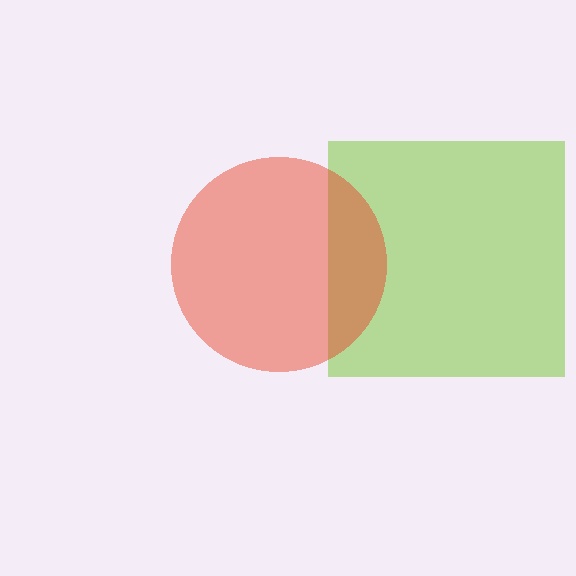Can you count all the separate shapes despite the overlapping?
Yes, there are 2 separate shapes.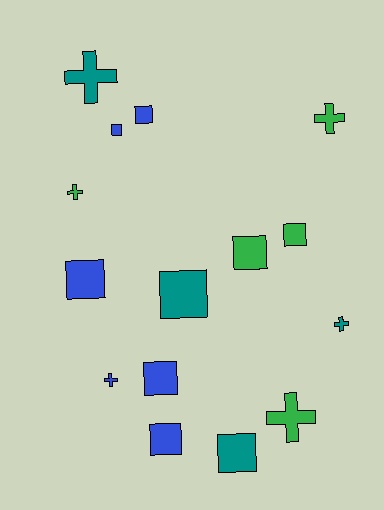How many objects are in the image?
There are 15 objects.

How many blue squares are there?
There are 5 blue squares.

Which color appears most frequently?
Blue, with 6 objects.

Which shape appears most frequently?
Square, with 9 objects.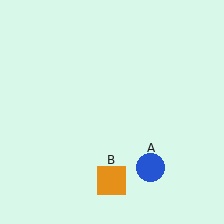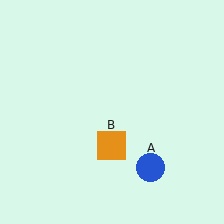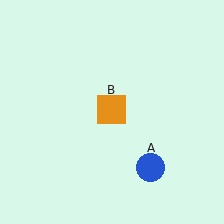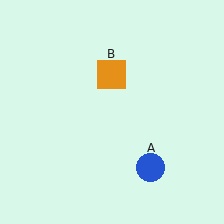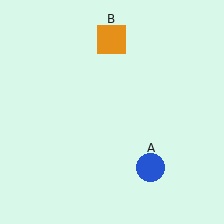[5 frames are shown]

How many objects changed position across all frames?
1 object changed position: orange square (object B).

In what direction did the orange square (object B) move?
The orange square (object B) moved up.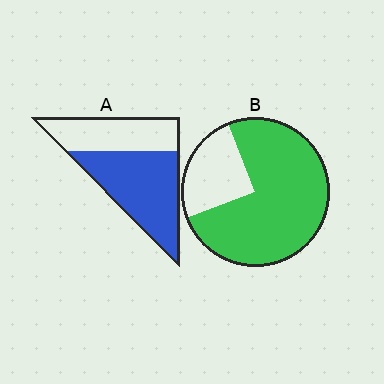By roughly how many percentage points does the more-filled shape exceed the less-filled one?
By roughly 15 percentage points (B over A).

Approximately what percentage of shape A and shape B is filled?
A is approximately 60% and B is approximately 75%.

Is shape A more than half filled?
Yes.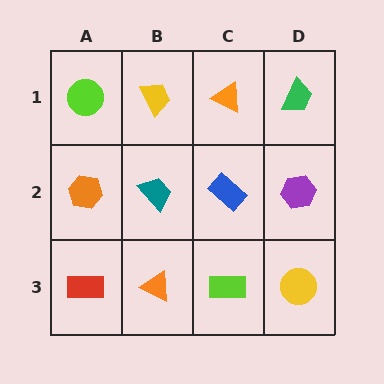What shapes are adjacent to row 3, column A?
An orange hexagon (row 2, column A), an orange triangle (row 3, column B).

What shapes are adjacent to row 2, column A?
A lime circle (row 1, column A), a red rectangle (row 3, column A), a teal trapezoid (row 2, column B).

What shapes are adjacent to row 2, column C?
An orange triangle (row 1, column C), a lime rectangle (row 3, column C), a teal trapezoid (row 2, column B), a purple hexagon (row 2, column D).